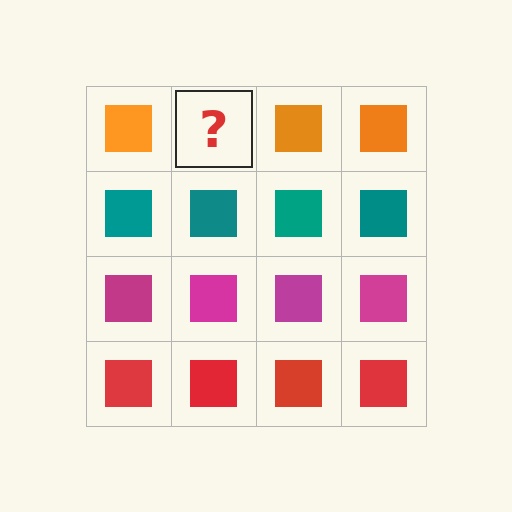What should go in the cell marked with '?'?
The missing cell should contain an orange square.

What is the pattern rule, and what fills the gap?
The rule is that each row has a consistent color. The gap should be filled with an orange square.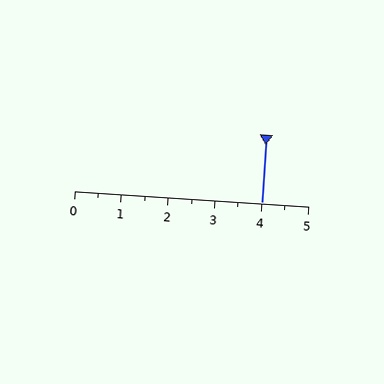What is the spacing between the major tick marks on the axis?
The major ticks are spaced 1 apart.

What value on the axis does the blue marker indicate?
The marker indicates approximately 4.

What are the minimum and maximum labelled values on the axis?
The axis runs from 0 to 5.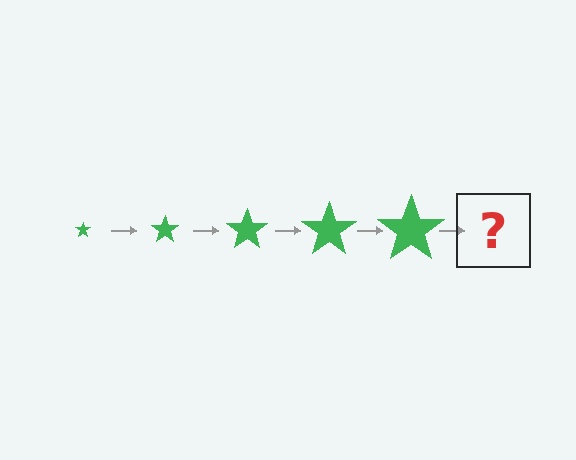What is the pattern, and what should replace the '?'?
The pattern is that the star gets progressively larger each step. The '?' should be a green star, larger than the previous one.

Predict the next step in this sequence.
The next step is a green star, larger than the previous one.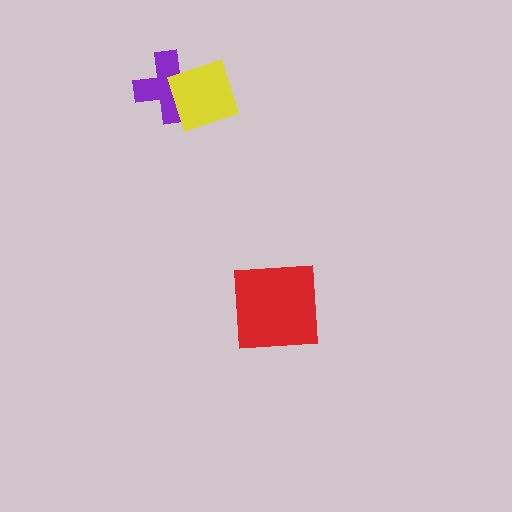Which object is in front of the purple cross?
The yellow diamond is in front of the purple cross.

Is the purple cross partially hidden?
Yes, it is partially covered by another shape.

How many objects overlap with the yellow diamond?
1 object overlaps with the yellow diamond.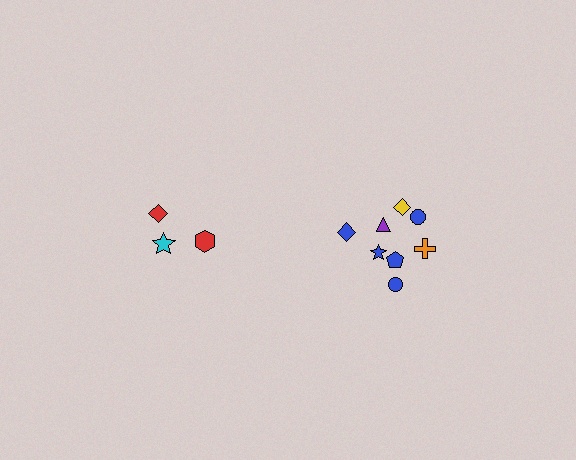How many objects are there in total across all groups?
There are 11 objects.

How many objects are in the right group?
There are 8 objects.